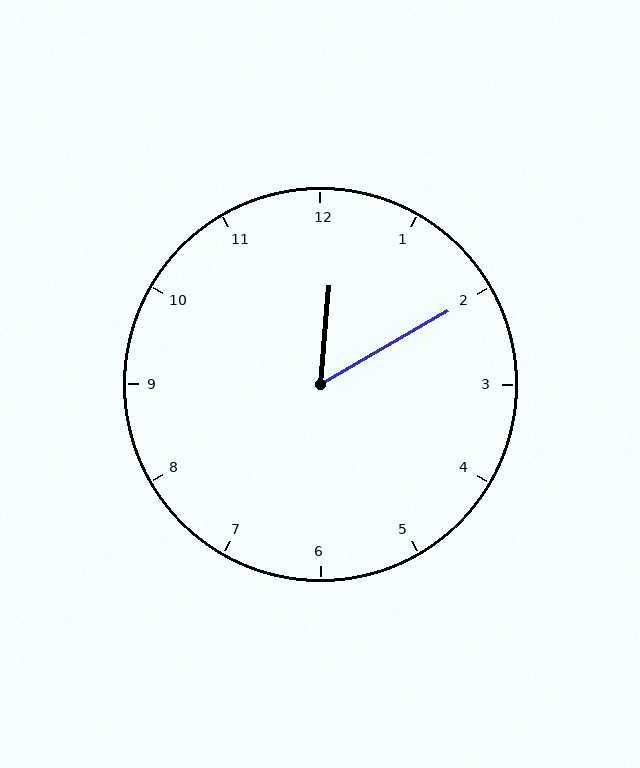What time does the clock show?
12:10.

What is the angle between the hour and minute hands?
Approximately 55 degrees.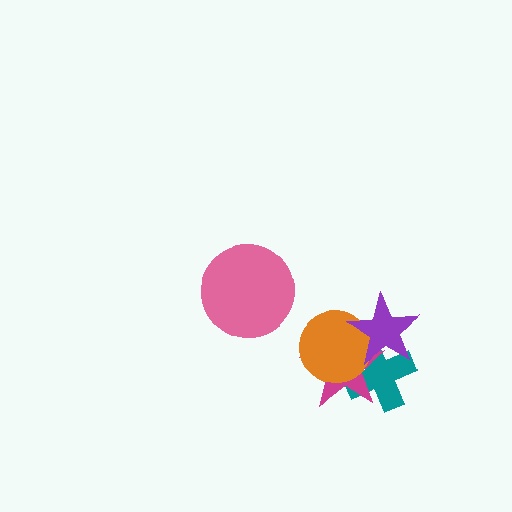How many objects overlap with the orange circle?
3 objects overlap with the orange circle.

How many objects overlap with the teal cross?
3 objects overlap with the teal cross.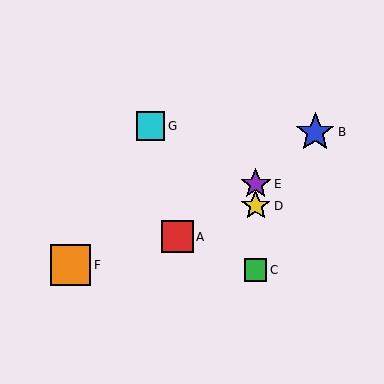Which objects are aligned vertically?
Objects C, D, E are aligned vertically.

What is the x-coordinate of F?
Object F is at x≈71.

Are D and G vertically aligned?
No, D is at x≈256 and G is at x≈150.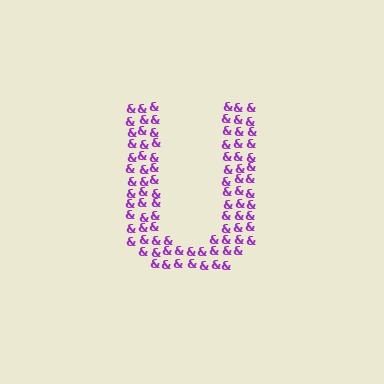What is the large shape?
The large shape is the letter U.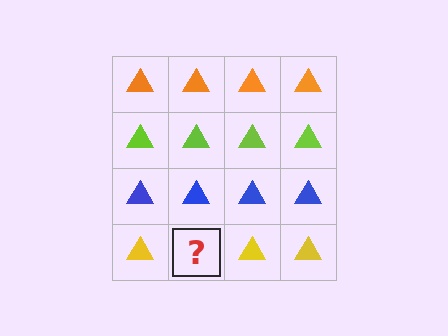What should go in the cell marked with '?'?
The missing cell should contain a yellow triangle.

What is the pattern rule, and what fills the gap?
The rule is that each row has a consistent color. The gap should be filled with a yellow triangle.